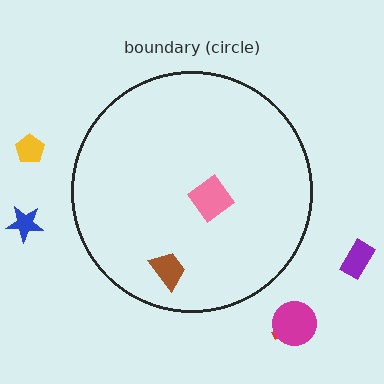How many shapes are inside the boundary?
2 inside, 5 outside.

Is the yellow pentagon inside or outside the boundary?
Outside.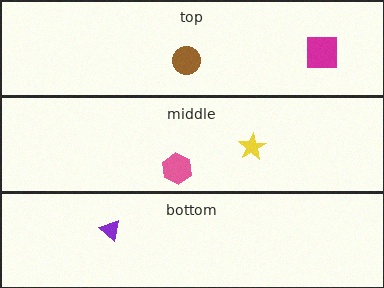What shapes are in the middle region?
The yellow star, the pink hexagon.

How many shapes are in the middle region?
2.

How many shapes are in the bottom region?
1.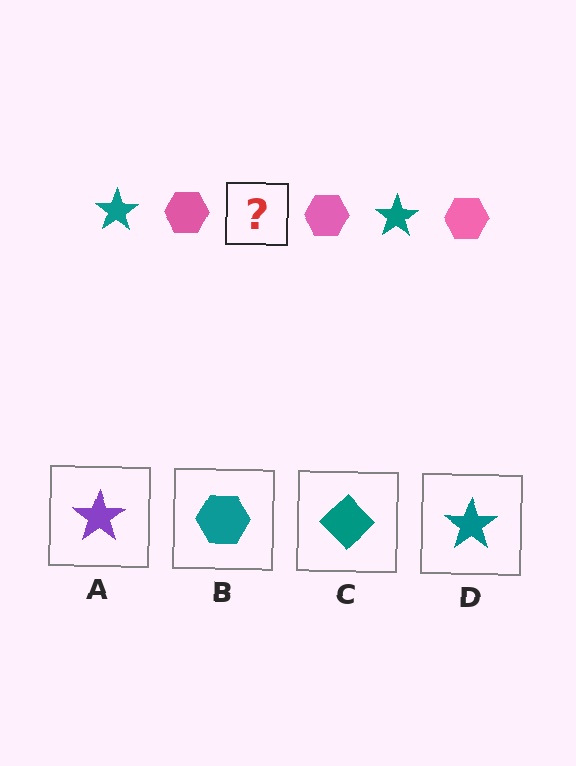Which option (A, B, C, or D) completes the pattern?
D.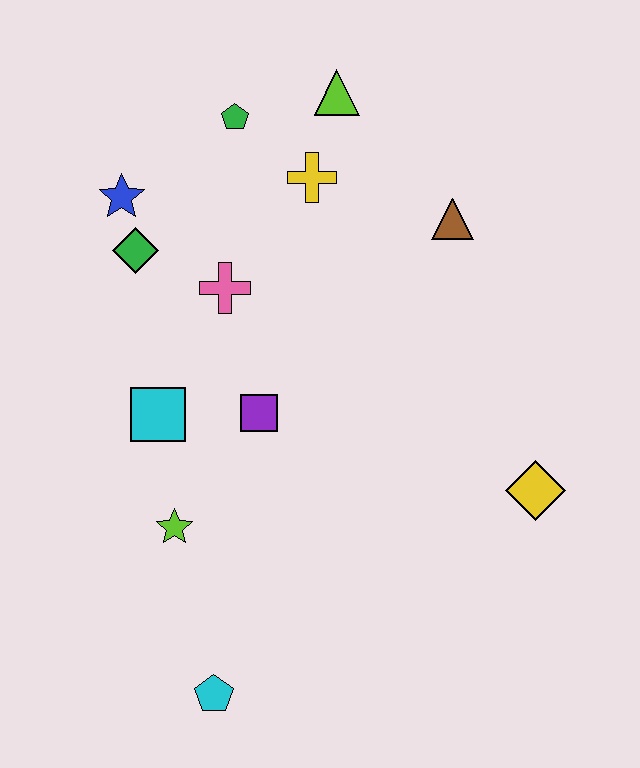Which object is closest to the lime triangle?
The yellow cross is closest to the lime triangle.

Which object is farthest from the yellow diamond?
The blue star is farthest from the yellow diamond.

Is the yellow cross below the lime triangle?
Yes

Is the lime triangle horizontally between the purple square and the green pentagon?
No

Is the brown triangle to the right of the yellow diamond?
No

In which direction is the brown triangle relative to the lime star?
The brown triangle is above the lime star.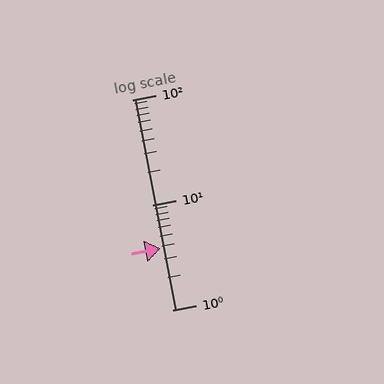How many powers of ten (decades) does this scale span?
The scale spans 2 decades, from 1 to 100.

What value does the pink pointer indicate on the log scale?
The pointer indicates approximately 3.8.